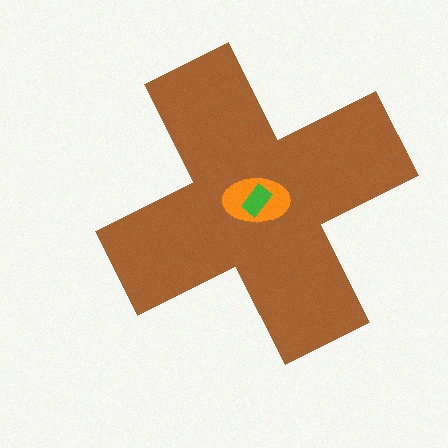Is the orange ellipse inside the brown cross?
Yes.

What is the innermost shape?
The green rectangle.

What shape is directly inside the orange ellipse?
The green rectangle.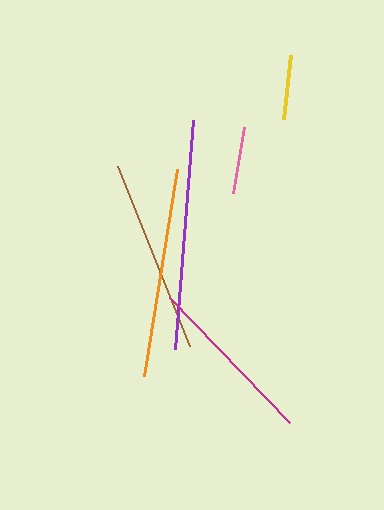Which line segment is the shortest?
The yellow line is the shortest at approximately 64 pixels.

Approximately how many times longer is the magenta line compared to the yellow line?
The magenta line is approximately 2.7 times the length of the yellow line.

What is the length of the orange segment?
The orange segment is approximately 210 pixels long.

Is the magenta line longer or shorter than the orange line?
The orange line is longer than the magenta line.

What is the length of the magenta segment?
The magenta segment is approximately 173 pixels long.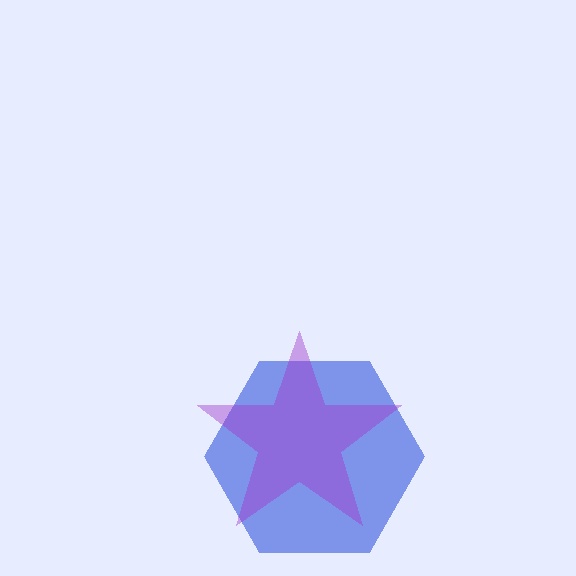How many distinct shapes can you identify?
There are 2 distinct shapes: a blue hexagon, a purple star.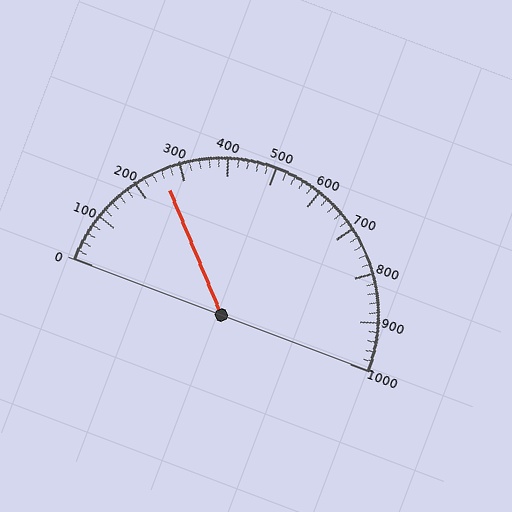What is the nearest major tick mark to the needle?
The nearest major tick mark is 300.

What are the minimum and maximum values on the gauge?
The gauge ranges from 0 to 1000.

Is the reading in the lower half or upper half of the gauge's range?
The reading is in the lower half of the range (0 to 1000).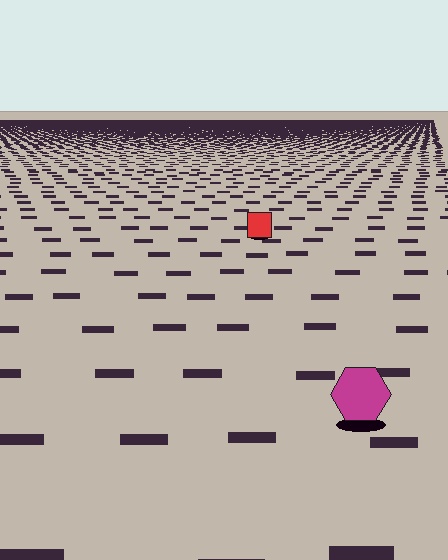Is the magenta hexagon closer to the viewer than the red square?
Yes. The magenta hexagon is closer — you can tell from the texture gradient: the ground texture is coarser near it.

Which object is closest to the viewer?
The magenta hexagon is closest. The texture marks near it are larger and more spread out.